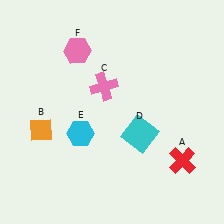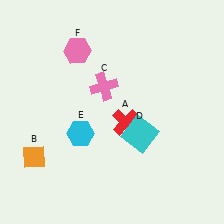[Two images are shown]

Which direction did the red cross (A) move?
The red cross (A) moved left.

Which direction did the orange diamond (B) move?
The orange diamond (B) moved down.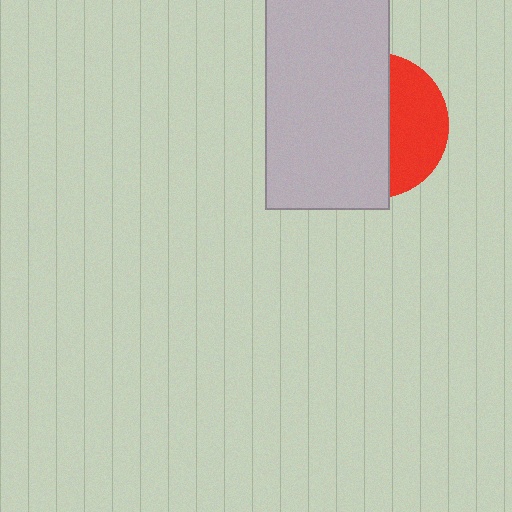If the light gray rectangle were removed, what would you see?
You would see the complete red circle.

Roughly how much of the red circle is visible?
A small part of it is visible (roughly 39%).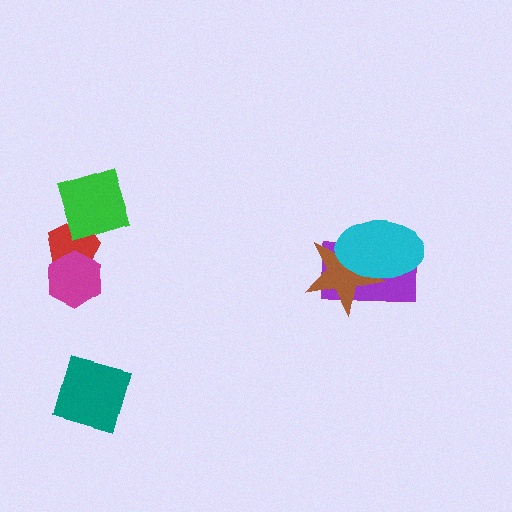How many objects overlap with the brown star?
2 objects overlap with the brown star.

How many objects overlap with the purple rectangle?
2 objects overlap with the purple rectangle.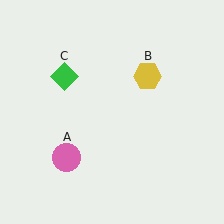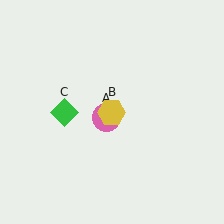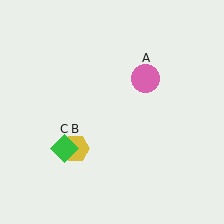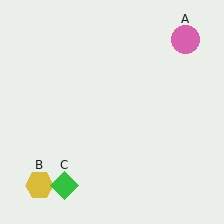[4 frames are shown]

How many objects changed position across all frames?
3 objects changed position: pink circle (object A), yellow hexagon (object B), green diamond (object C).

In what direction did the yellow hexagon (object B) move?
The yellow hexagon (object B) moved down and to the left.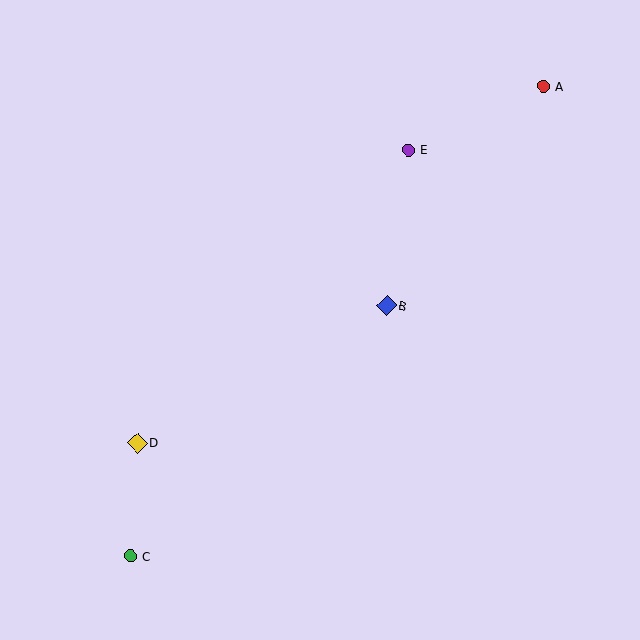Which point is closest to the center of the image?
Point B at (387, 306) is closest to the center.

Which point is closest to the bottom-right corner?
Point B is closest to the bottom-right corner.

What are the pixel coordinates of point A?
Point A is at (543, 87).